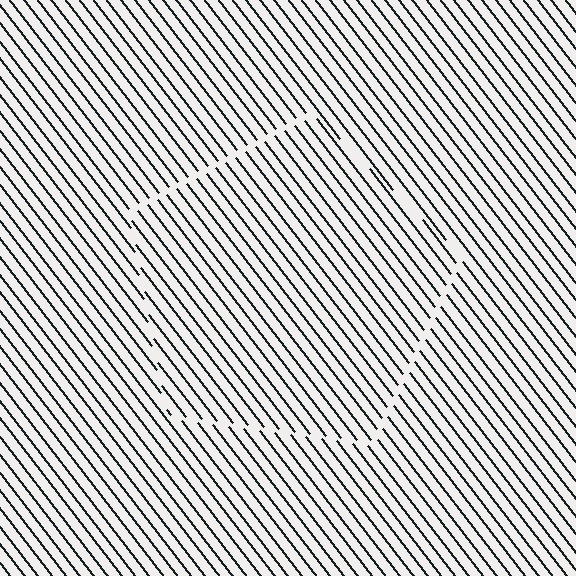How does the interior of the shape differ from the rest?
The interior of the shape contains the same grating, shifted by half a period — the contour is defined by the phase discontinuity where line-ends from the inner and outer gratings abut.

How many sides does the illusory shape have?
5 sides — the line-ends trace a pentagon.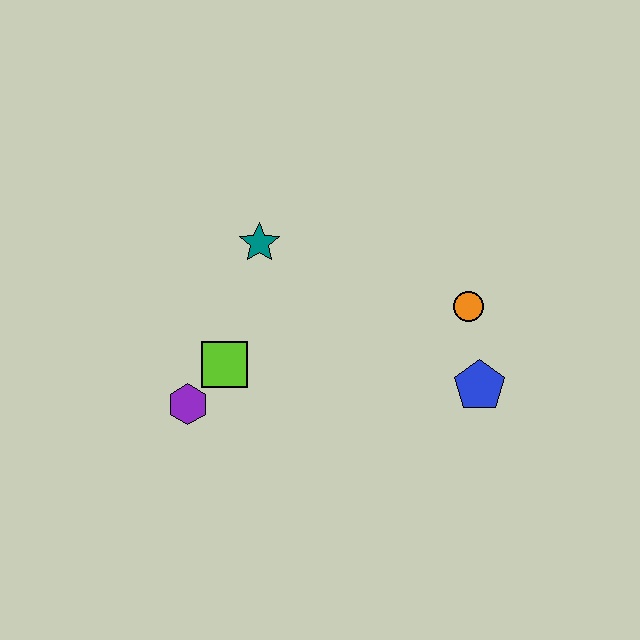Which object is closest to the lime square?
The purple hexagon is closest to the lime square.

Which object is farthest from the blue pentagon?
The purple hexagon is farthest from the blue pentagon.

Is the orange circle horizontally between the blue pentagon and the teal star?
Yes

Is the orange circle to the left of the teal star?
No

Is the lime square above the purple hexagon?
Yes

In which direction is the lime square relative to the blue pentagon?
The lime square is to the left of the blue pentagon.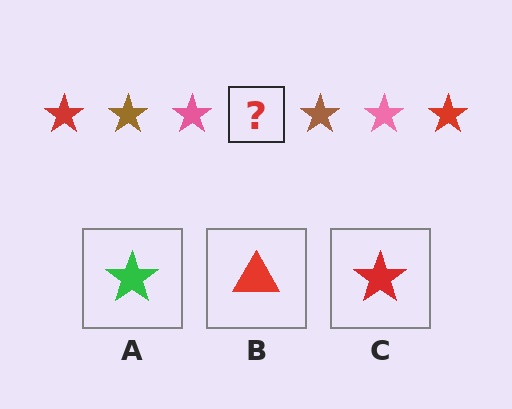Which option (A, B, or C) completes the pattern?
C.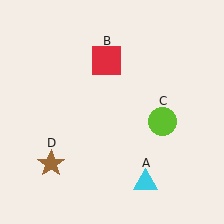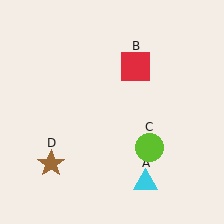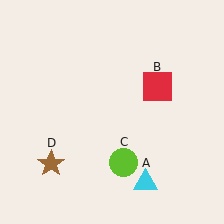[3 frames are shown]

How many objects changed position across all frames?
2 objects changed position: red square (object B), lime circle (object C).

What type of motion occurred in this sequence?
The red square (object B), lime circle (object C) rotated clockwise around the center of the scene.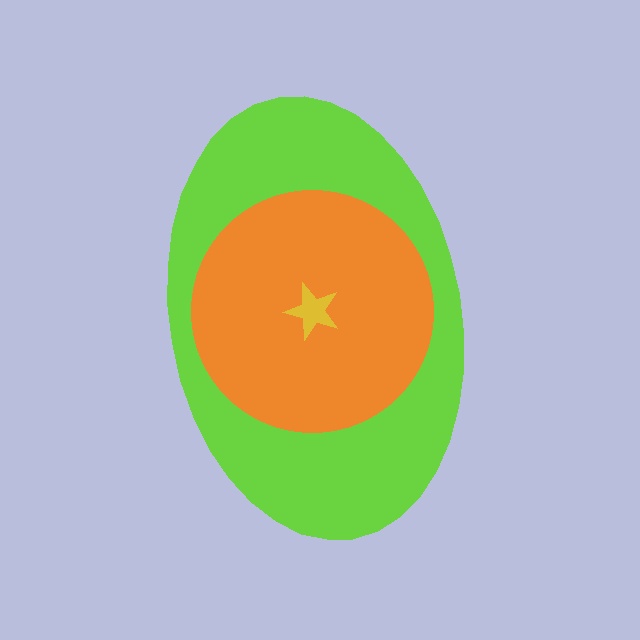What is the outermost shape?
The lime ellipse.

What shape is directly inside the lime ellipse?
The orange circle.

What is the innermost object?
The yellow star.